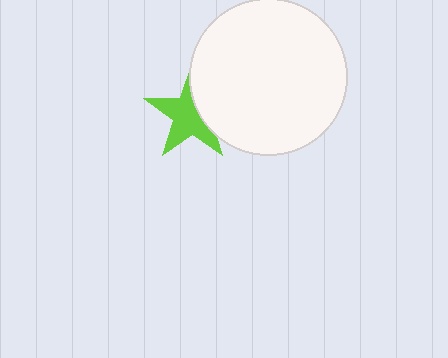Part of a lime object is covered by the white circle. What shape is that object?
It is a star.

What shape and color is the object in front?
The object in front is a white circle.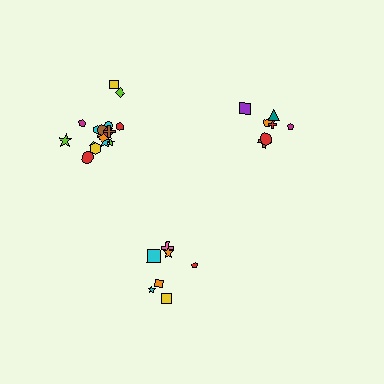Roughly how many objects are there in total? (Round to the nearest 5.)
Roughly 30 objects in total.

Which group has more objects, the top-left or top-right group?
The top-left group.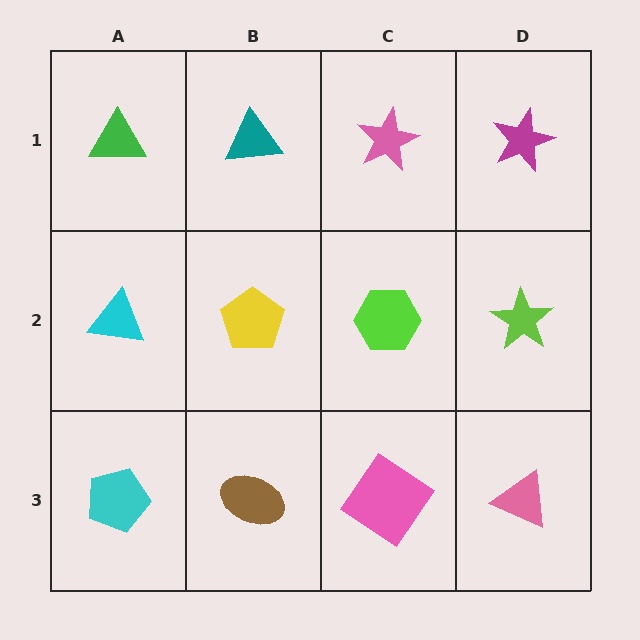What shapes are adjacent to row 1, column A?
A cyan triangle (row 2, column A), a teal triangle (row 1, column B).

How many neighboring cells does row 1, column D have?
2.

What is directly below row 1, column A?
A cyan triangle.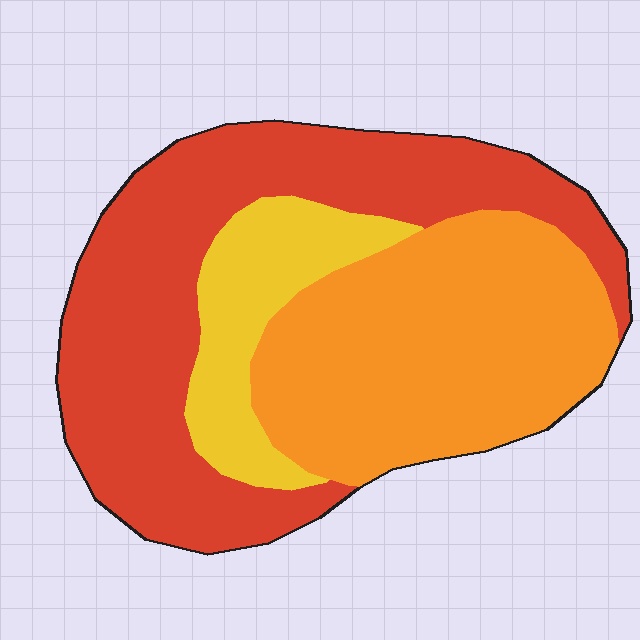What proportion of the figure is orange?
Orange takes up about three eighths (3/8) of the figure.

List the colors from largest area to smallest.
From largest to smallest: red, orange, yellow.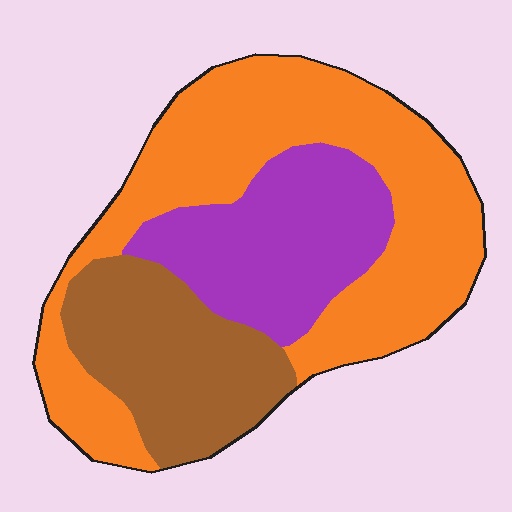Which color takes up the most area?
Orange, at roughly 50%.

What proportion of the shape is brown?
Brown takes up about one quarter (1/4) of the shape.